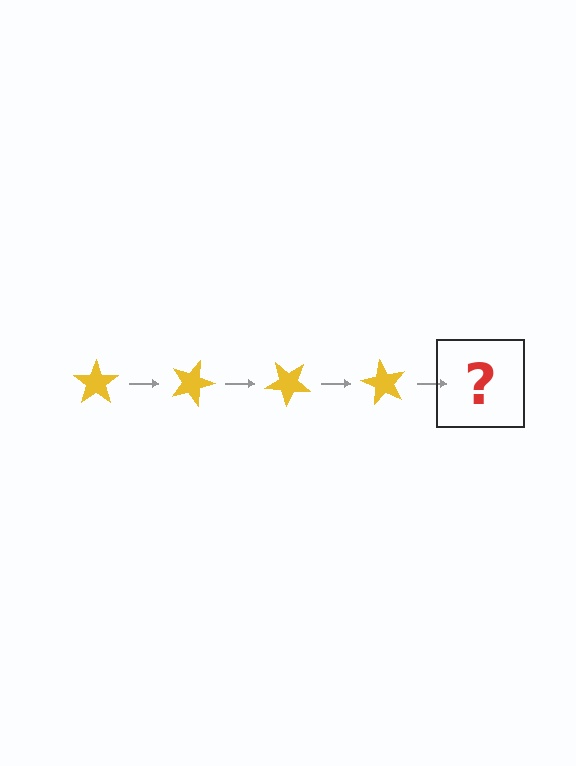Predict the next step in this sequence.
The next step is a yellow star rotated 80 degrees.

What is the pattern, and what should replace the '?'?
The pattern is that the star rotates 20 degrees each step. The '?' should be a yellow star rotated 80 degrees.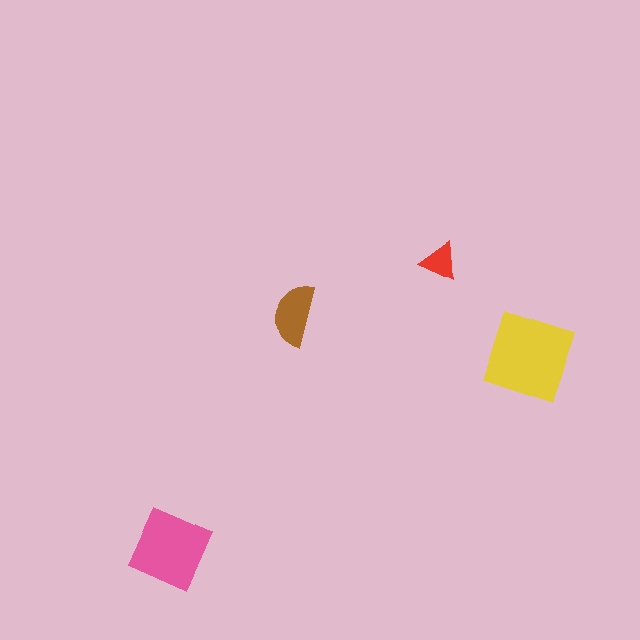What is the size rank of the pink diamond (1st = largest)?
2nd.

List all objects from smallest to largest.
The red triangle, the brown semicircle, the pink diamond, the yellow square.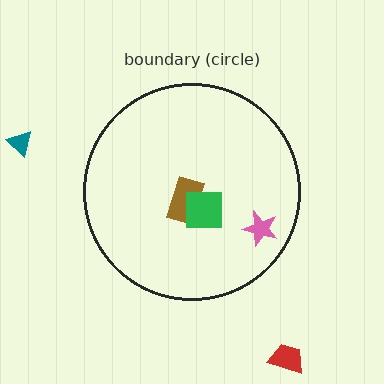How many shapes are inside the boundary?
3 inside, 2 outside.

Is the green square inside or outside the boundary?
Inside.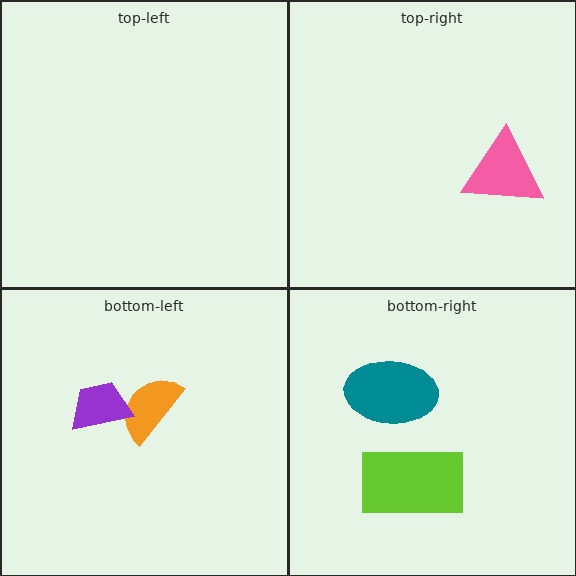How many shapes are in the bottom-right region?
2.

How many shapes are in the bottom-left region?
2.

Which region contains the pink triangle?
The top-right region.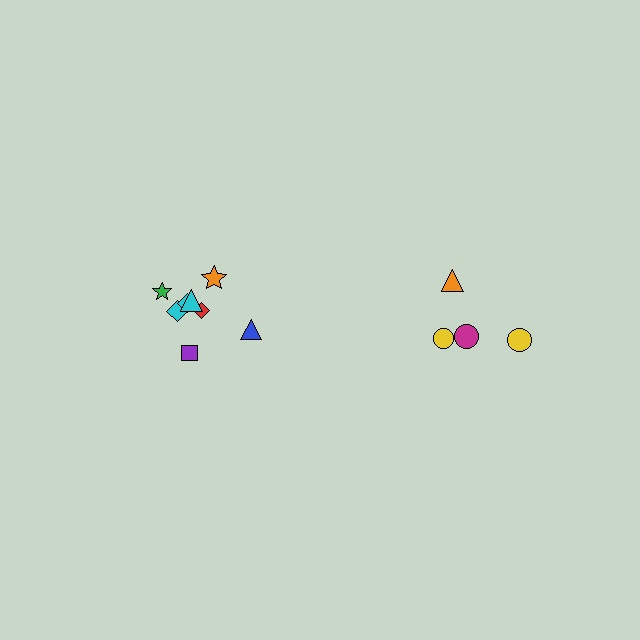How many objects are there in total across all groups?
There are 12 objects.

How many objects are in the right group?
There are 4 objects.